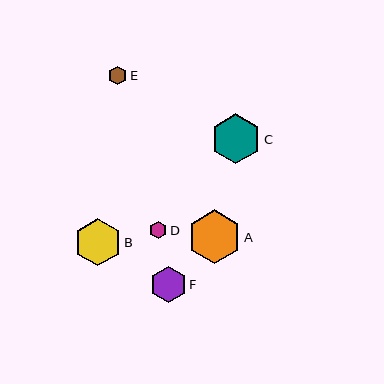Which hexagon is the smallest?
Hexagon D is the smallest with a size of approximately 17 pixels.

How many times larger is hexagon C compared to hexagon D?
Hexagon C is approximately 2.9 times the size of hexagon D.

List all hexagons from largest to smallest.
From largest to smallest: A, C, B, F, E, D.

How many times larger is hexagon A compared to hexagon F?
Hexagon A is approximately 1.5 times the size of hexagon F.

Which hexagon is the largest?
Hexagon A is the largest with a size of approximately 53 pixels.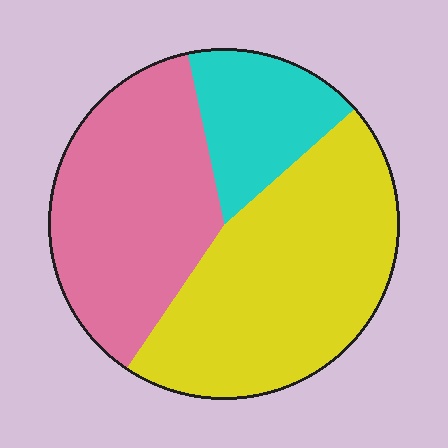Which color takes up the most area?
Yellow, at roughly 45%.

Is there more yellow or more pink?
Yellow.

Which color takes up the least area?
Cyan, at roughly 15%.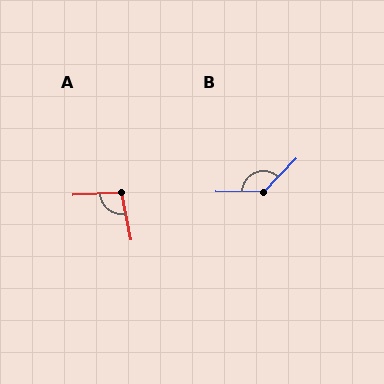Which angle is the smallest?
A, at approximately 99 degrees.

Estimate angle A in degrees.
Approximately 99 degrees.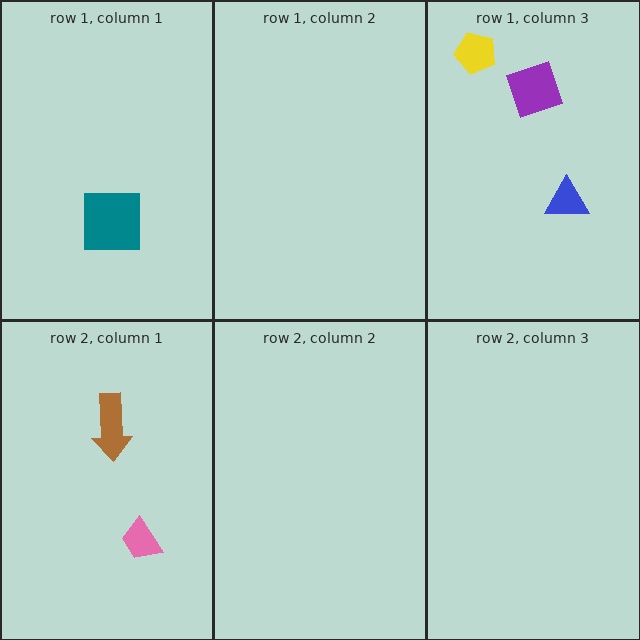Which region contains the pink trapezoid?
The row 2, column 1 region.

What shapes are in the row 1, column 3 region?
The blue triangle, the purple diamond, the yellow pentagon.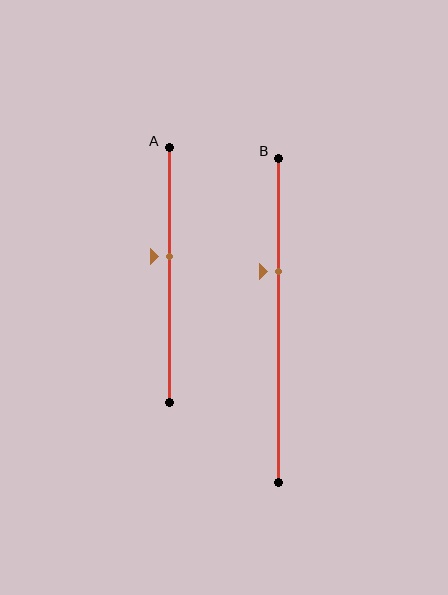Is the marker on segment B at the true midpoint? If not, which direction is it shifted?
No, the marker on segment B is shifted upward by about 15% of the segment length.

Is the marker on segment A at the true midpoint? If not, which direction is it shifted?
No, the marker on segment A is shifted upward by about 7% of the segment length.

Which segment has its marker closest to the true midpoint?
Segment A has its marker closest to the true midpoint.